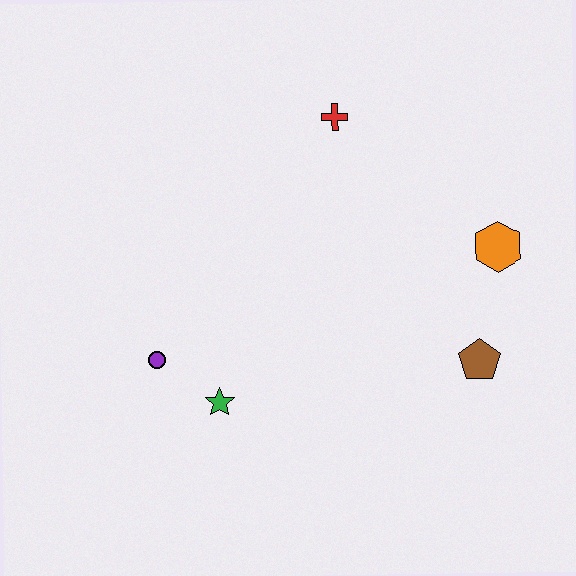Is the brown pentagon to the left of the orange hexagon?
Yes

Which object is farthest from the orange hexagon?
The purple circle is farthest from the orange hexagon.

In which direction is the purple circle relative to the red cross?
The purple circle is below the red cross.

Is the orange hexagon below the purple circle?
No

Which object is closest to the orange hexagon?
The brown pentagon is closest to the orange hexagon.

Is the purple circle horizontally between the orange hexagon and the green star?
No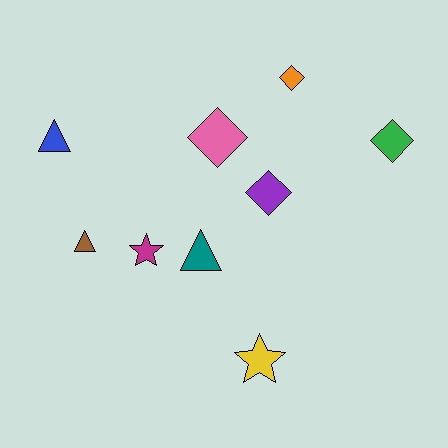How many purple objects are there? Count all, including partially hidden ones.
There is 1 purple object.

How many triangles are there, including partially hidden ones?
There are 3 triangles.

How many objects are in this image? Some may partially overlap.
There are 9 objects.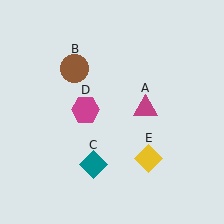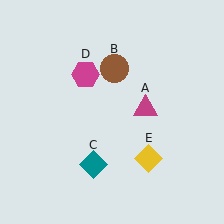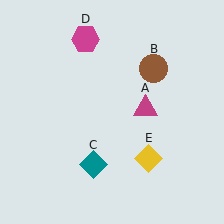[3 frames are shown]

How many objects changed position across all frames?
2 objects changed position: brown circle (object B), magenta hexagon (object D).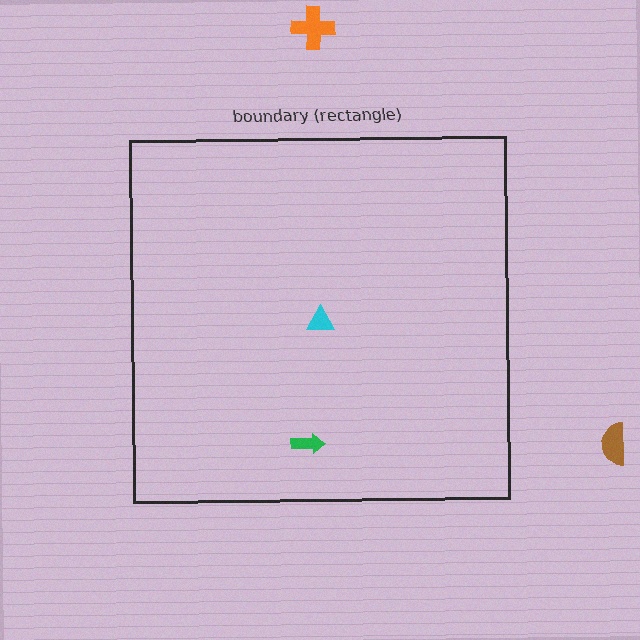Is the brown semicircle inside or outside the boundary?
Outside.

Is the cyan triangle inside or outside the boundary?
Inside.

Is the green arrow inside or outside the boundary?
Inside.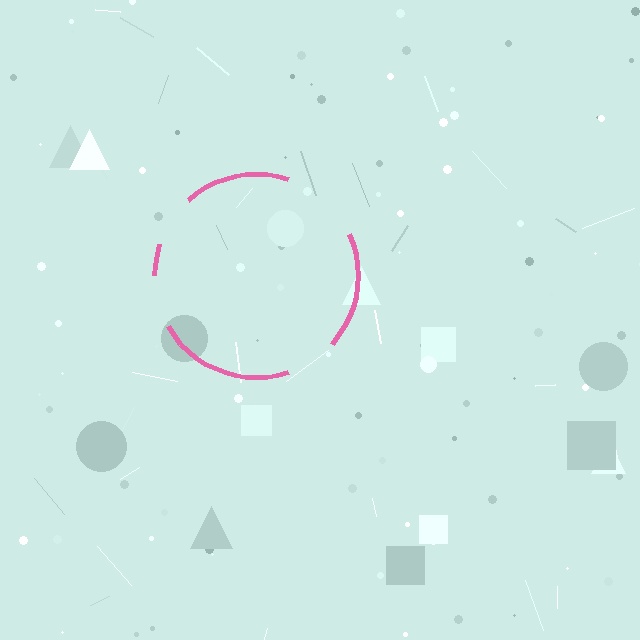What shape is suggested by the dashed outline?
The dashed outline suggests a circle.